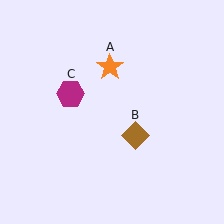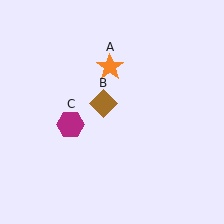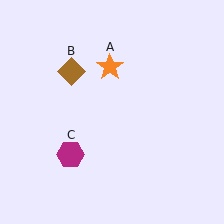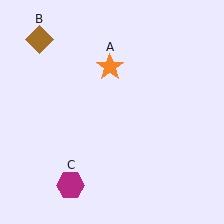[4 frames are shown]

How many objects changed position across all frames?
2 objects changed position: brown diamond (object B), magenta hexagon (object C).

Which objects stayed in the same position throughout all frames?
Orange star (object A) remained stationary.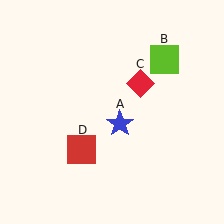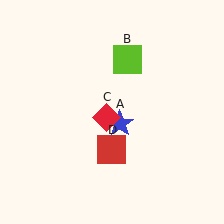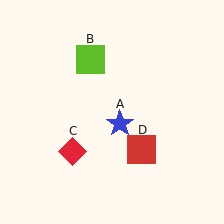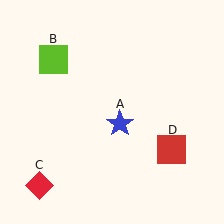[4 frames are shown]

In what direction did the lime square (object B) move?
The lime square (object B) moved left.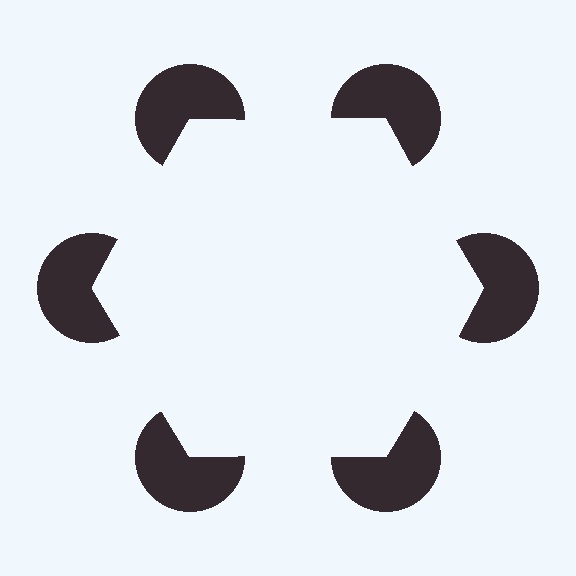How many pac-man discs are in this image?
There are 6 — one at each vertex of the illusory hexagon.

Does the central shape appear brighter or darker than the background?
It typically appears slightly brighter than the background, even though no actual brightness change is drawn.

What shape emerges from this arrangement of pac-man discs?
An illusory hexagon — its edges are inferred from the aligned wedge cuts in the pac-man discs, not physically drawn.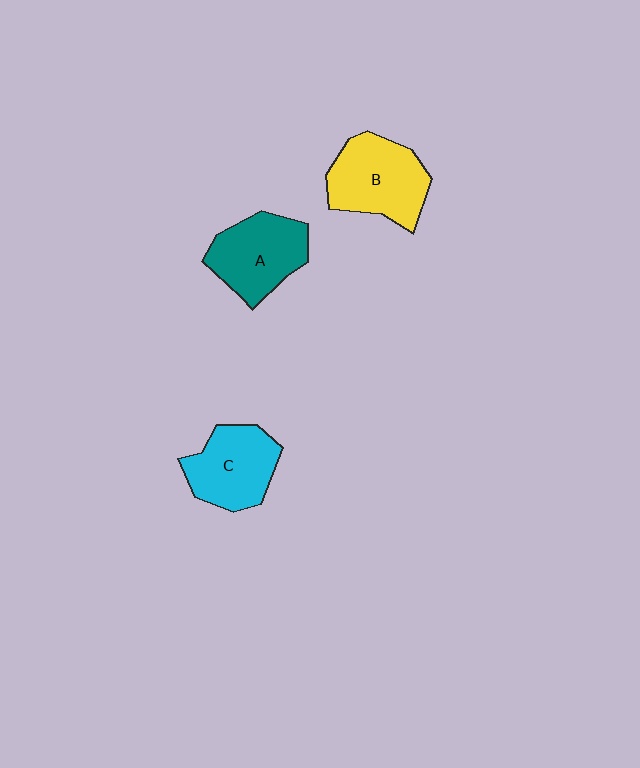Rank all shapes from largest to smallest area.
From largest to smallest: B (yellow), A (teal), C (cyan).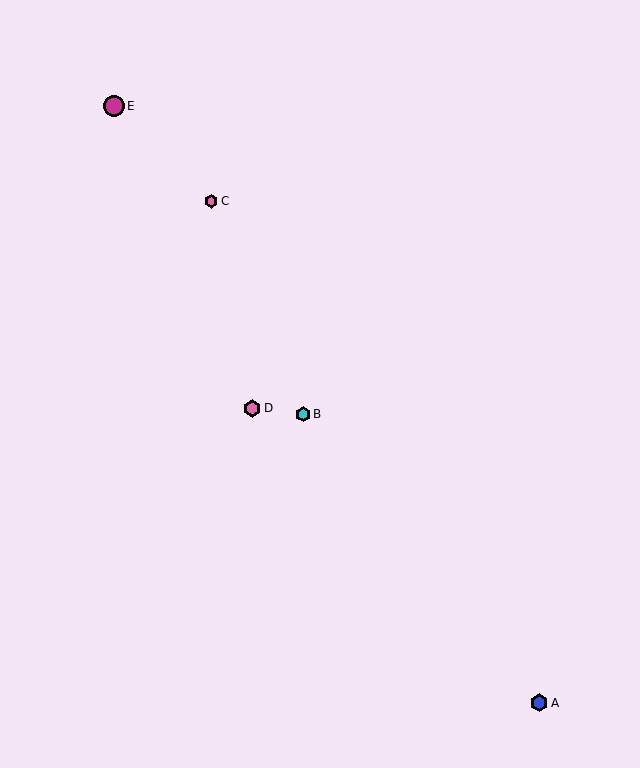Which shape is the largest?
The magenta circle (labeled E) is the largest.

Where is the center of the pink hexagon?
The center of the pink hexagon is at (252, 408).